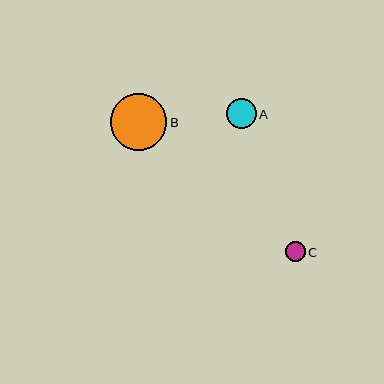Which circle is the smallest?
Circle C is the smallest with a size of approximately 20 pixels.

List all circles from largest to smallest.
From largest to smallest: B, A, C.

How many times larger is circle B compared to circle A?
Circle B is approximately 1.9 times the size of circle A.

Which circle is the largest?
Circle B is the largest with a size of approximately 57 pixels.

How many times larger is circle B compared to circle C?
Circle B is approximately 2.8 times the size of circle C.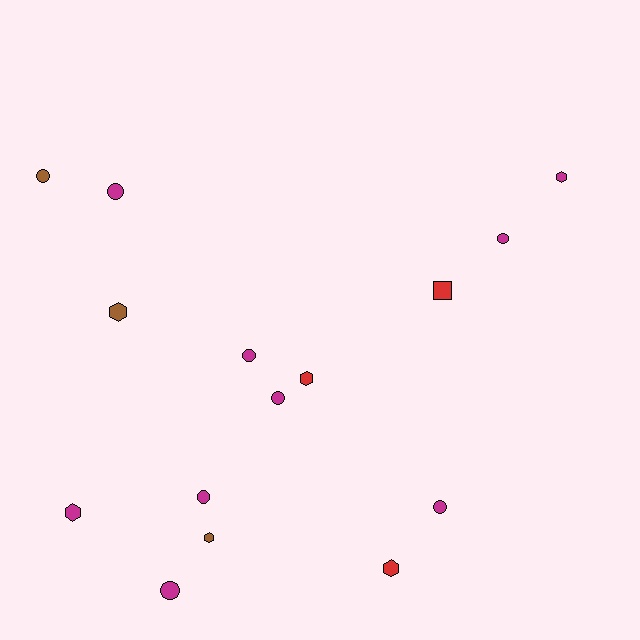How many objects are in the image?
There are 15 objects.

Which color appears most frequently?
Magenta, with 9 objects.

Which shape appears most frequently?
Circle, with 8 objects.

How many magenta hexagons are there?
There are 2 magenta hexagons.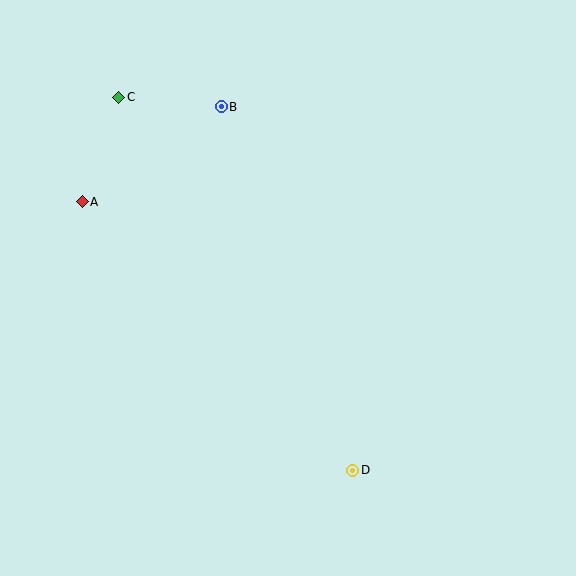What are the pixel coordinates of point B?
Point B is at (222, 107).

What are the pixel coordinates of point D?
Point D is at (353, 470).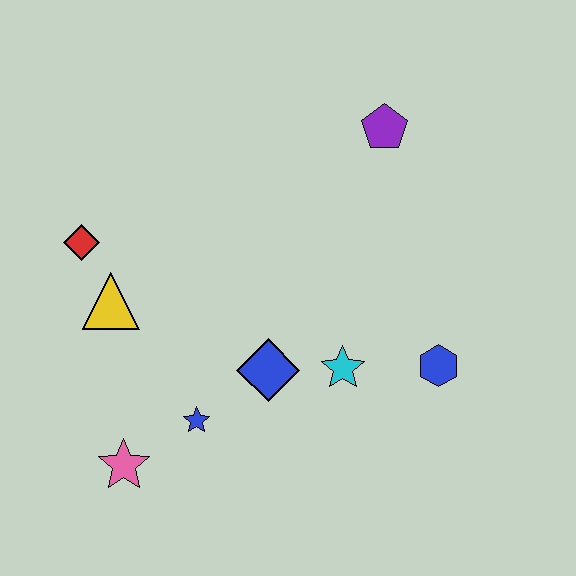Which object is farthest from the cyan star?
The red diamond is farthest from the cyan star.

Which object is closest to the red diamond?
The yellow triangle is closest to the red diamond.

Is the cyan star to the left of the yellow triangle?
No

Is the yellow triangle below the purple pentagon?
Yes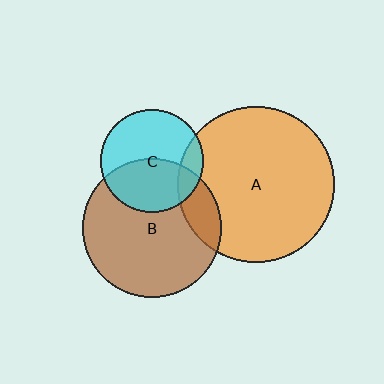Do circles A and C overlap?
Yes.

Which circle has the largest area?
Circle A (orange).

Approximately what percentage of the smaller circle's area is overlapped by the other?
Approximately 15%.